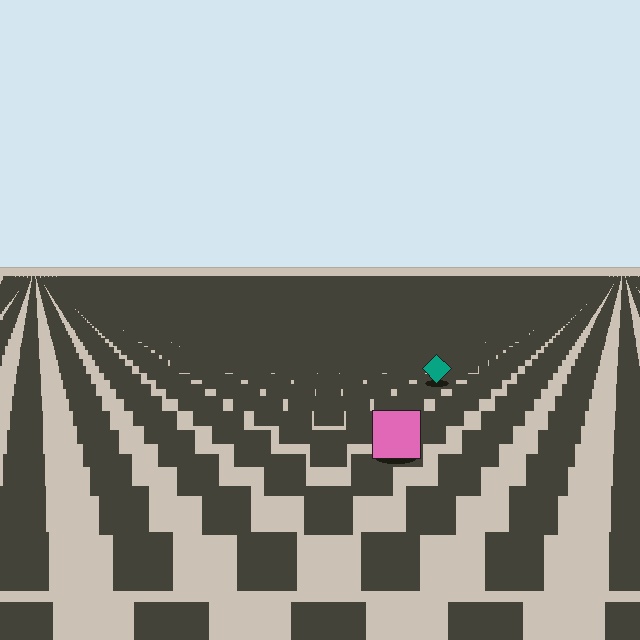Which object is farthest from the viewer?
The teal diamond is farthest from the viewer. It appears smaller and the ground texture around it is denser.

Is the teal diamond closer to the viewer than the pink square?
No. The pink square is closer — you can tell from the texture gradient: the ground texture is coarser near it.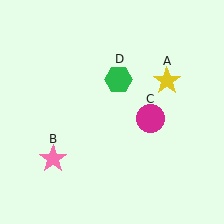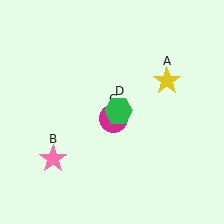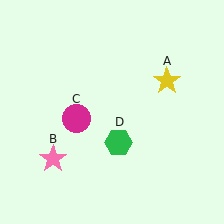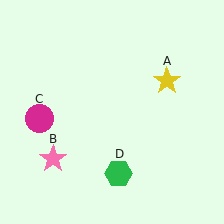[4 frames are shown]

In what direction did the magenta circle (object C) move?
The magenta circle (object C) moved left.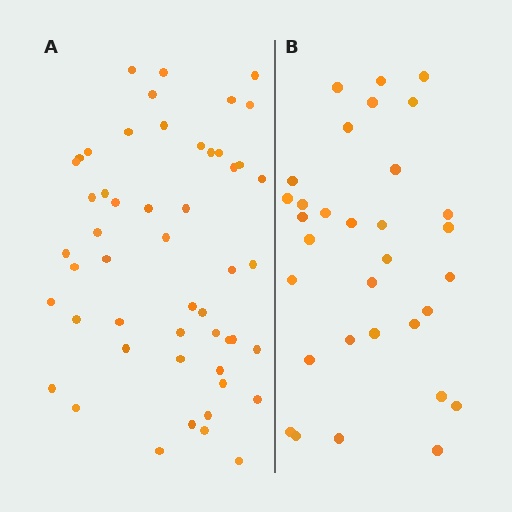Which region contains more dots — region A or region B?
Region A (the left region) has more dots.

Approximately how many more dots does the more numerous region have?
Region A has approximately 20 more dots than region B.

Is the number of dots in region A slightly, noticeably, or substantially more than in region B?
Region A has substantially more. The ratio is roughly 1.6 to 1.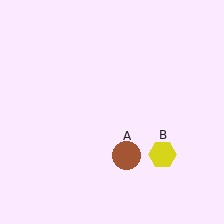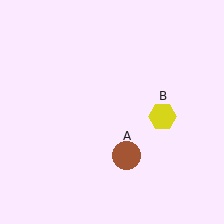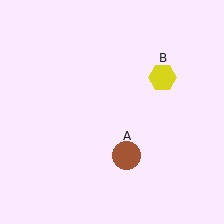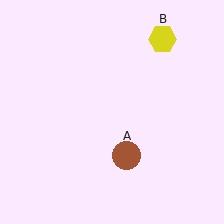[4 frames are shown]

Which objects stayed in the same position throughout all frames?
Brown circle (object A) remained stationary.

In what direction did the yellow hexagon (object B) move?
The yellow hexagon (object B) moved up.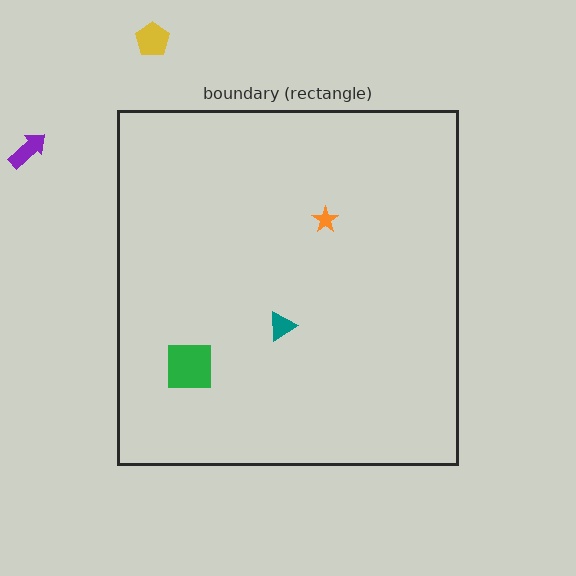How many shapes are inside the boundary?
3 inside, 2 outside.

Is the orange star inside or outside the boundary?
Inside.